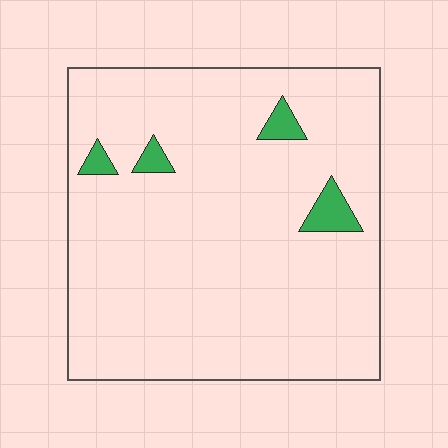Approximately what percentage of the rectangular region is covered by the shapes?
Approximately 5%.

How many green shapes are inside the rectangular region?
4.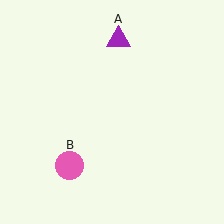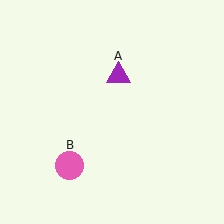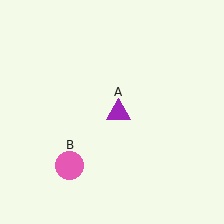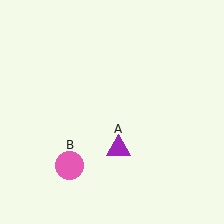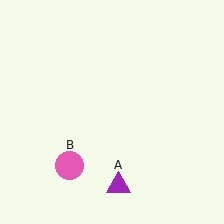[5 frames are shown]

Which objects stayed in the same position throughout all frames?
Pink circle (object B) remained stationary.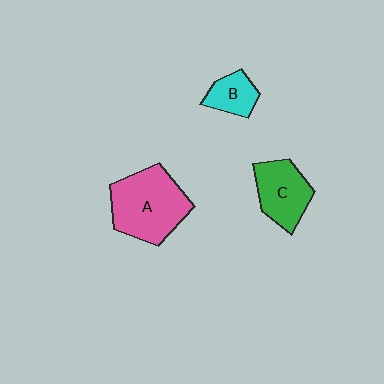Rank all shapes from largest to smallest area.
From largest to smallest: A (pink), C (green), B (cyan).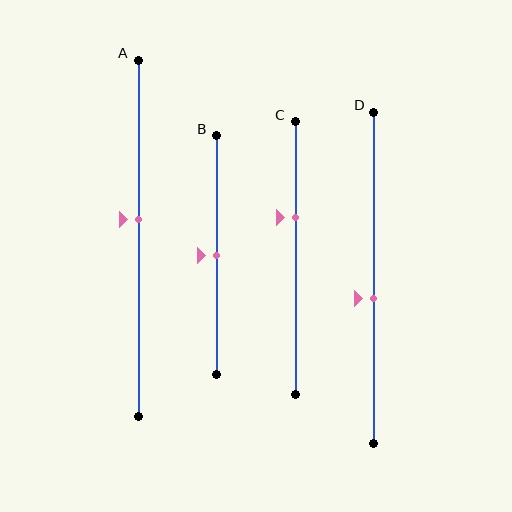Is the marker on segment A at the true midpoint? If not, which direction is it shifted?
No, the marker on segment A is shifted upward by about 5% of the segment length.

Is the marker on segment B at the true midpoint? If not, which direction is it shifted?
Yes, the marker on segment B is at the true midpoint.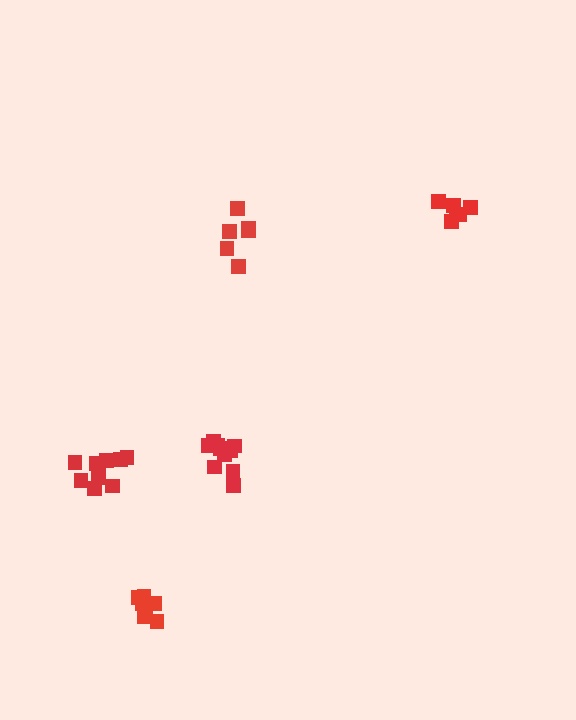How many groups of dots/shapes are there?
There are 5 groups.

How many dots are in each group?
Group 1: 10 dots, Group 2: 7 dots, Group 3: 6 dots, Group 4: 10 dots, Group 5: 6 dots (39 total).